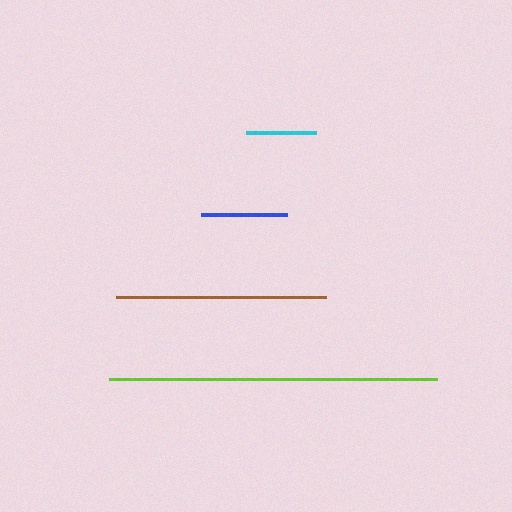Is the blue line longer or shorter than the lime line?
The lime line is longer than the blue line.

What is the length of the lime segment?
The lime segment is approximately 328 pixels long.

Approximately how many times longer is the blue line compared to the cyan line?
The blue line is approximately 1.2 times the length of the cyan line.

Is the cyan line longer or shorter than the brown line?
The brown line is longer than the cyan line.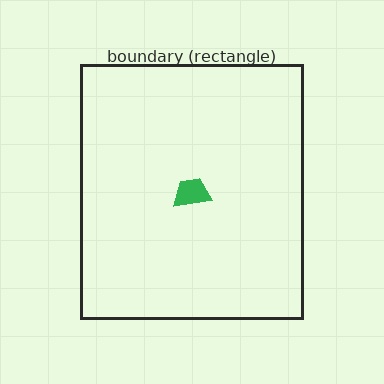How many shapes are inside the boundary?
1 inside, 0 outside.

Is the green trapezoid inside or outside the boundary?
Inside.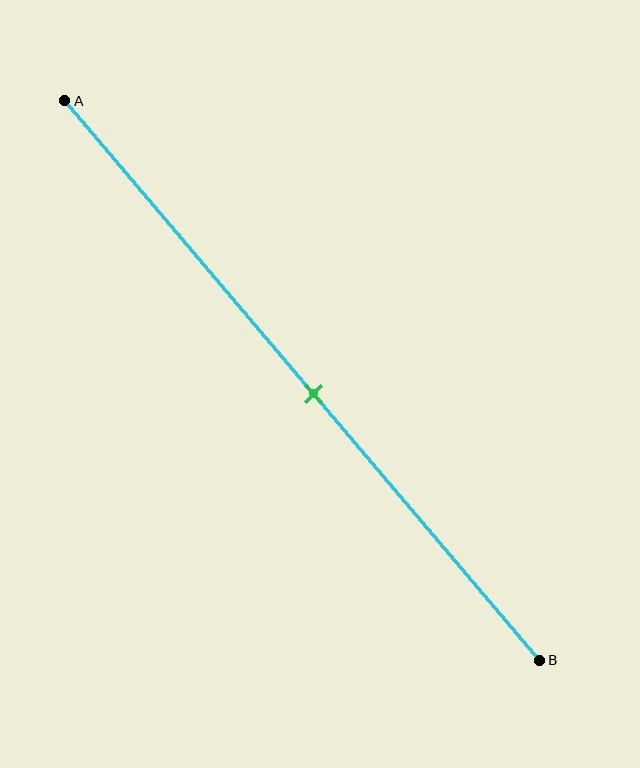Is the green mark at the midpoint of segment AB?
Yes, the mark is approximately at the midpoint.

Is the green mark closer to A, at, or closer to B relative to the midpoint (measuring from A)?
The green mark is approximately at the midpoint of segment AB.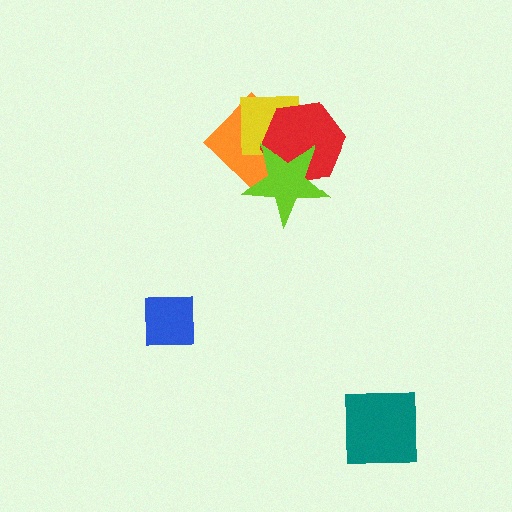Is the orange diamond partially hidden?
Yes, it is partially covered by another shape.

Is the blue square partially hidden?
No, no other shape covers it.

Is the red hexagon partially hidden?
Yes, it is partially covered by another shape.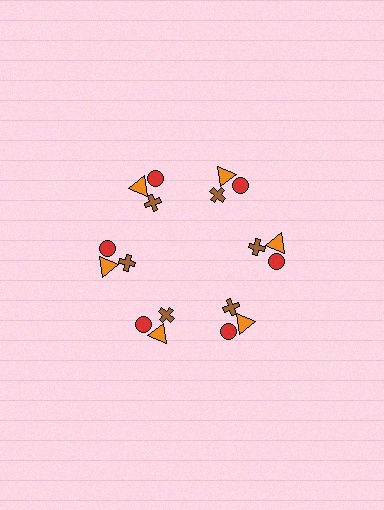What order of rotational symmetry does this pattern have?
This pattern has 6-fold rotational symmetry.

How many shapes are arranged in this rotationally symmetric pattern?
There are 18 shapes, arranged in 6 groups of 3.